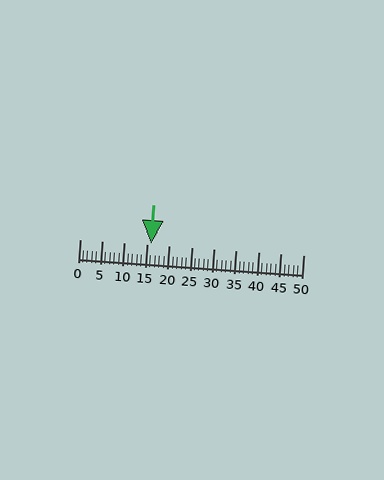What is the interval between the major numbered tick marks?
The major tick marks are spaced 5 units apart.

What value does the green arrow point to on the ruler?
The green arrow points to approximately 16.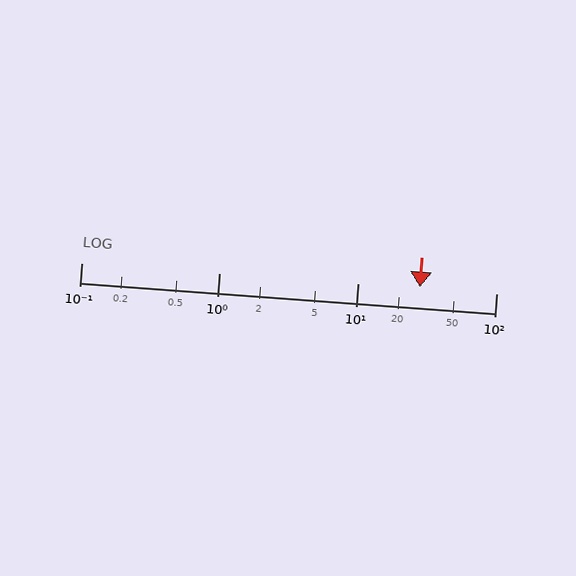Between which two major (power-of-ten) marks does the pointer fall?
The pointer is between 10 and 100.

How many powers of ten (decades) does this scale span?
The scale spans 3 decades, from 0.1 to 100.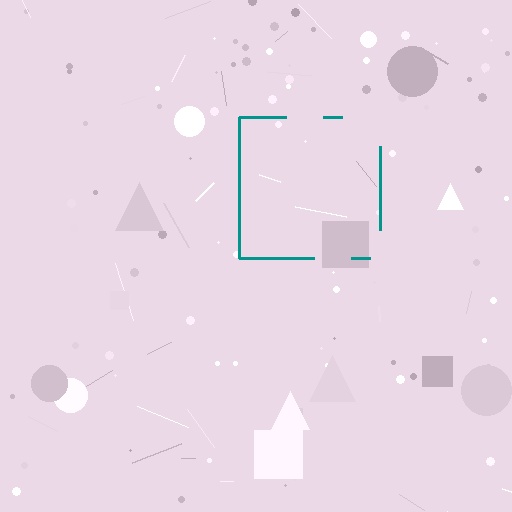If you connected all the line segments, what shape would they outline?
They would outline a square.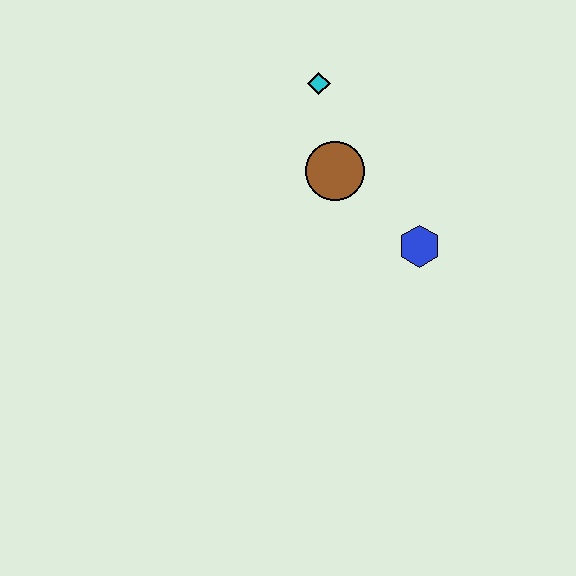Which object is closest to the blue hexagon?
The brown circle is closest to the blue hexagon.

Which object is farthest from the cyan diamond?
The blue hexagon is farthest from the cyan diamond.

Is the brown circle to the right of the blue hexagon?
No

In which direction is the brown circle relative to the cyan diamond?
The brown circle is below the cyan diamond.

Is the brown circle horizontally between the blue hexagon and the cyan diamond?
Yes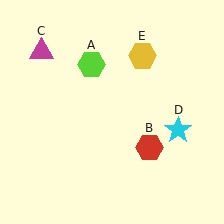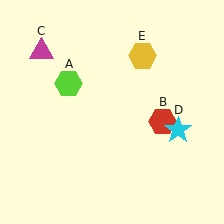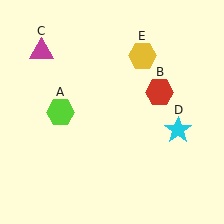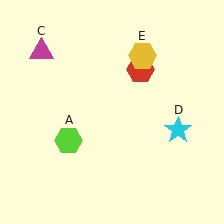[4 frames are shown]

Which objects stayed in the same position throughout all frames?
Magenta triangle (object C) and cyan star (object D) and yellow hexagon (object E) remained stationary.